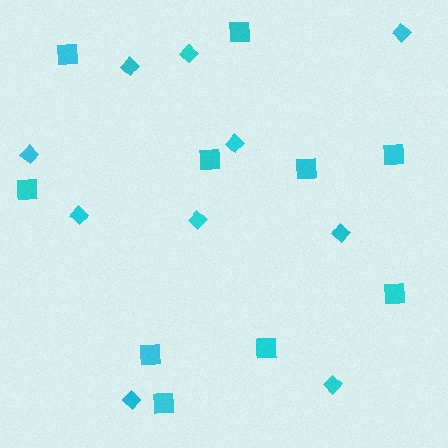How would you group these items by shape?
There are 2 groups: one group of squares (10) and one group of diamonds (10).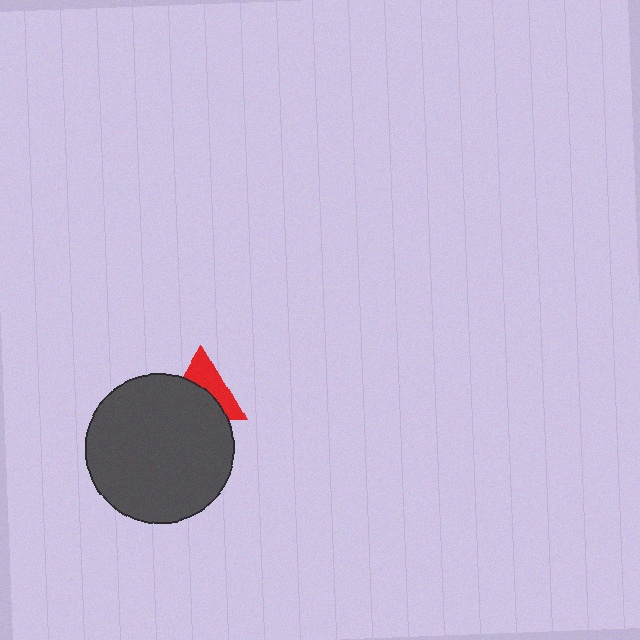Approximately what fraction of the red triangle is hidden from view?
Roughly 56% of the red triangle is hidden behind the dark gray circle.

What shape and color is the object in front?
The object in front is a dark gray circle.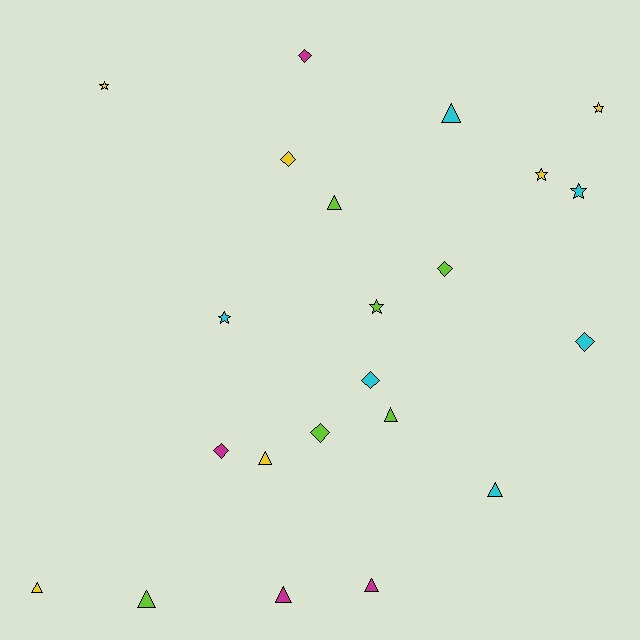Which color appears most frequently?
Cyan, with 6 objects.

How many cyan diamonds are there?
There are 2 cyan diamonds.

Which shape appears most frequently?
Triangle, with 9 objects.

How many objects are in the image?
There are 22 objects.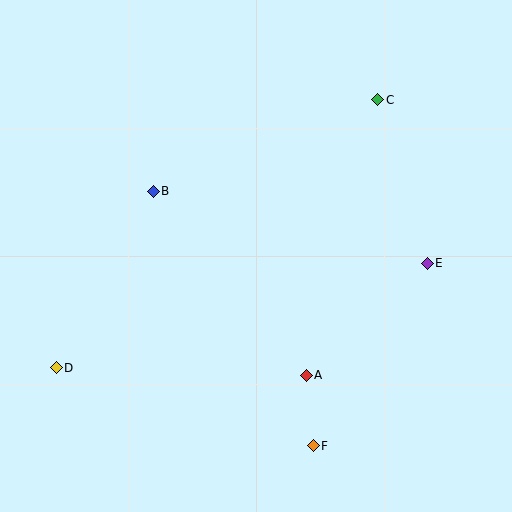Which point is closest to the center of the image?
Point B at (153, 191) is closest to the center.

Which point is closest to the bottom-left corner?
Point D is closest to the bottom-left corner.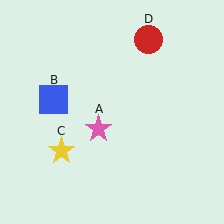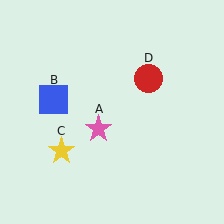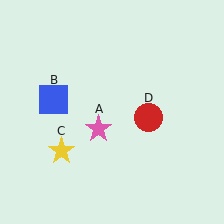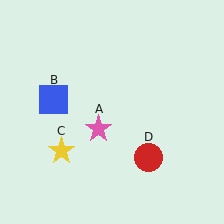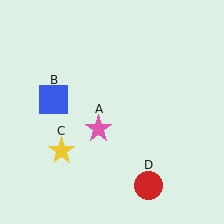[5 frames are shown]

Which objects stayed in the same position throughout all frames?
Pink star (object A) and blue square (object B) and yellow star (object C) remained stationary.